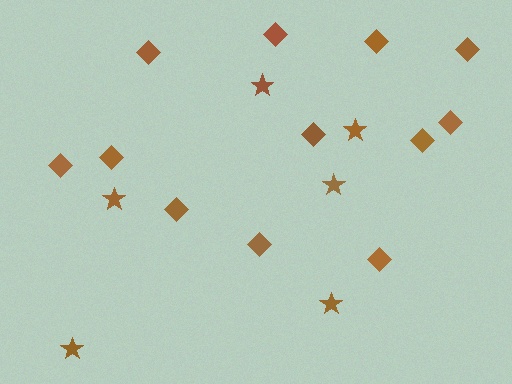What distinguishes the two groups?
There are 2 groups: one group of stars (6) and one group of diamonds (12).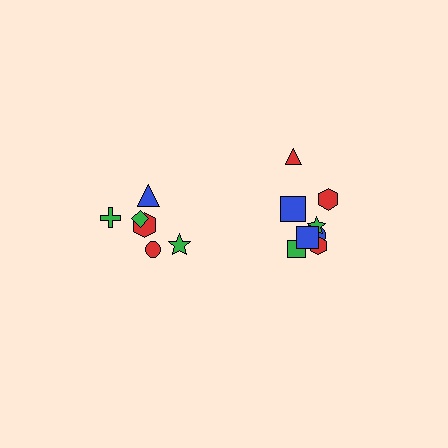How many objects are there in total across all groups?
There are 14 objects.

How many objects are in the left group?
There are 6 objects.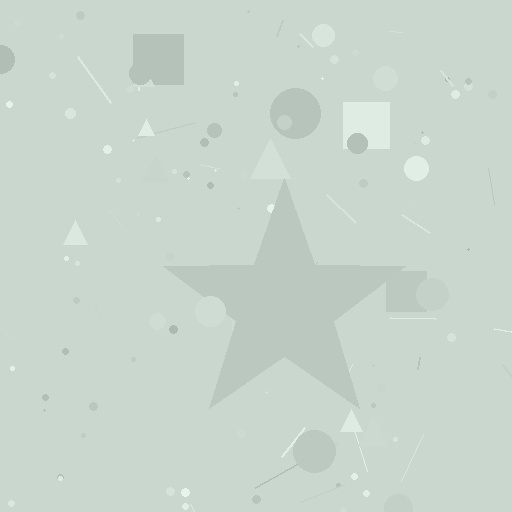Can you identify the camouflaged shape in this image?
The camouflaged shape is a star.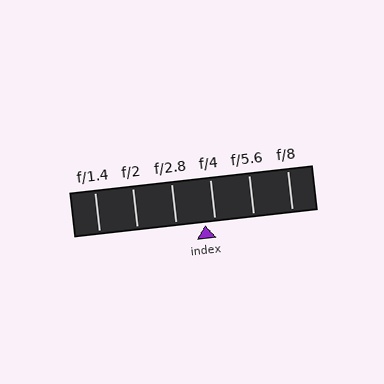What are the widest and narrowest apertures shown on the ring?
The widest aperture shown is f/1.4 and the narrowest is f/8.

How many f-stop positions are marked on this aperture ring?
There are 6 f-stop positions marked.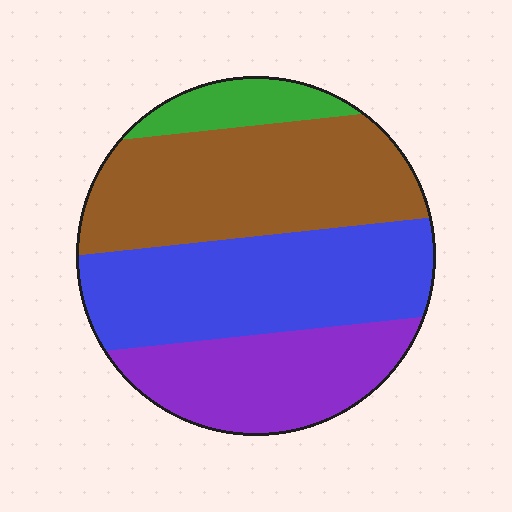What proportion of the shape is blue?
Blue takes up between a third and a half of the shape.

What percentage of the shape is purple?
Purple takes up about one quarter (1/4) of the shape.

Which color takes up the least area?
Green, at roughly 10%.